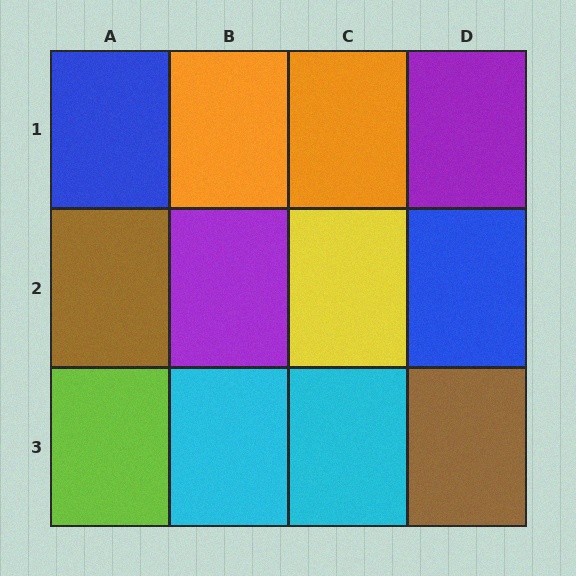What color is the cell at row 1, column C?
Orange.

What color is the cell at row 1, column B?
Orange.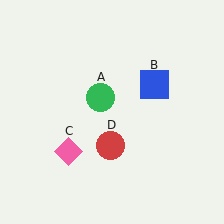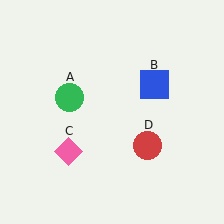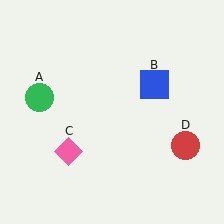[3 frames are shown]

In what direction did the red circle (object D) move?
The red circle (object D) moved right.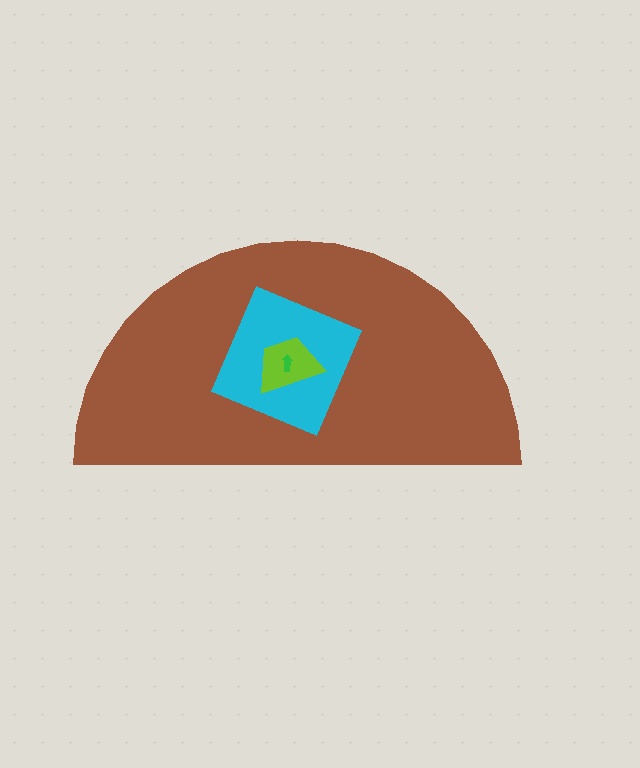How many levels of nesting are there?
4.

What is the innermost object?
The green arrow.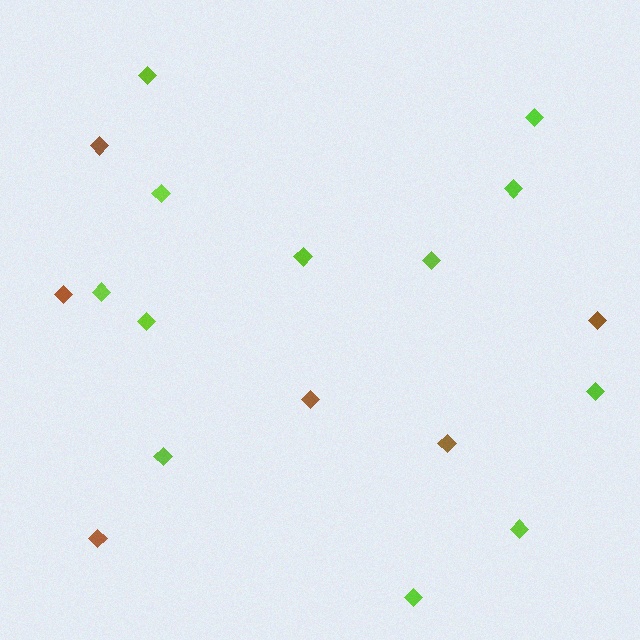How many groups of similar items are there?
There are 2 groups: one group of lime diamonds (12) and one group of brown diamonds (6).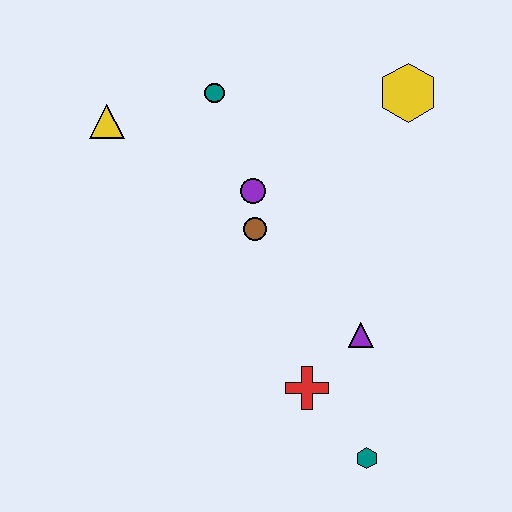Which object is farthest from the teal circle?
The teal hexagon is farthest from the teal circle.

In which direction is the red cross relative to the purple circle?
The red cross is below the purple circle.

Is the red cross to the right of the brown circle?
Yes